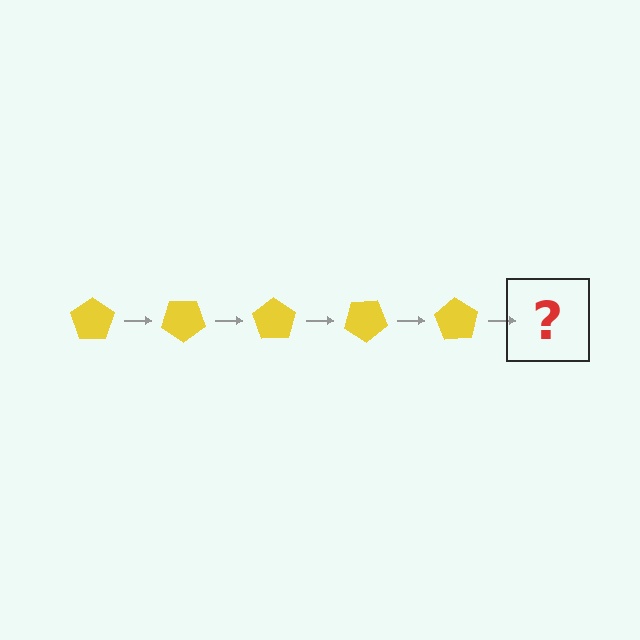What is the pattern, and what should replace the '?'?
The pattern is that the pentagon rotates 35 degrees each step. The '?' should be a yellow pentagon rotated 175 degrees.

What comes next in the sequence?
The next element should be a yellow pentagon rotated 175 degrees.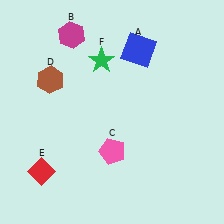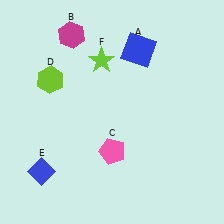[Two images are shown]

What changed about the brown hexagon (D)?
In Image 1, D is brown. In Image 2, it changed to lime.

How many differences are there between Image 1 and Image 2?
There are 3 differences between the two images.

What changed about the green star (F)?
In Image 1, F is green. In Image 2, it changed to lime.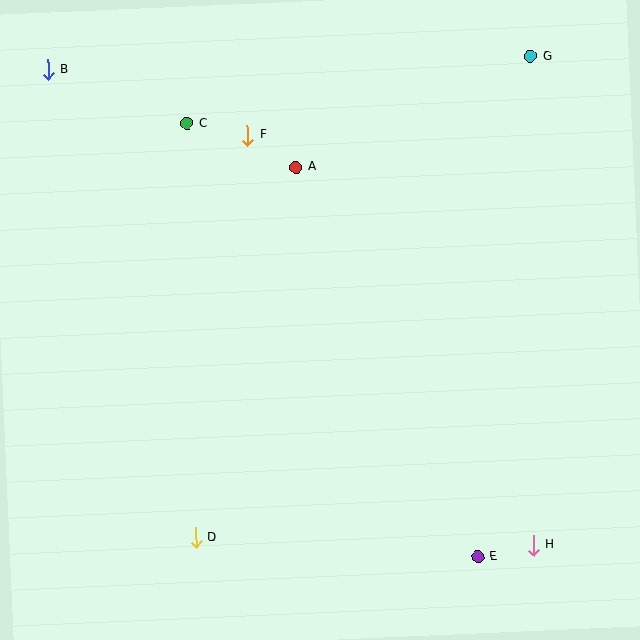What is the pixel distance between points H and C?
The distance between H and C is 546 pixels.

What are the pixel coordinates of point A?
Point A is at (296, 167).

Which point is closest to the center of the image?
Point A at (296, 167) is closest to the center.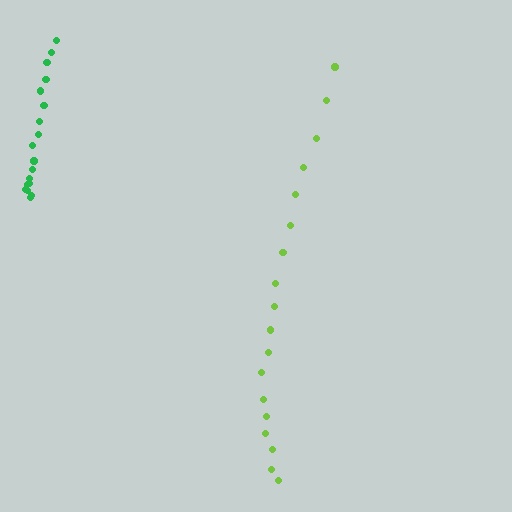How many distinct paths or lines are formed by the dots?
There are 2 distinct paths.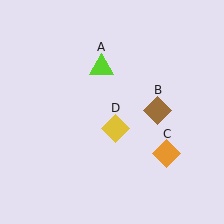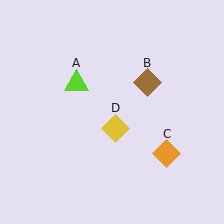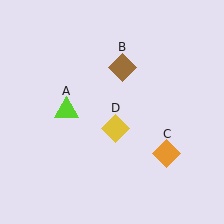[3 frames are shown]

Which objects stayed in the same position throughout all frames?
Orange diamond (object C) and yellow diamond (object D) remained stationary.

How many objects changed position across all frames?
2 objects changed position: lime triangle (object A), brown diamond (object B).